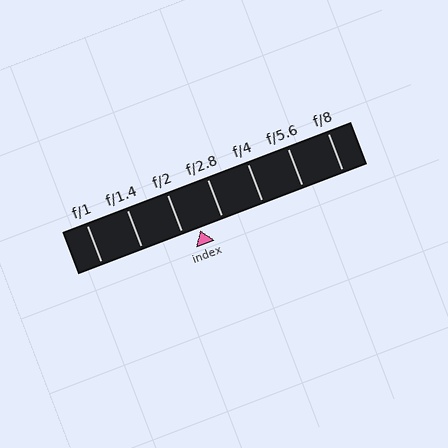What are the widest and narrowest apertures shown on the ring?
The widest aperture shown is f/1 and the narrowest is f/8.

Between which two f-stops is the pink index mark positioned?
The index mark is between f/2 and f/2.8.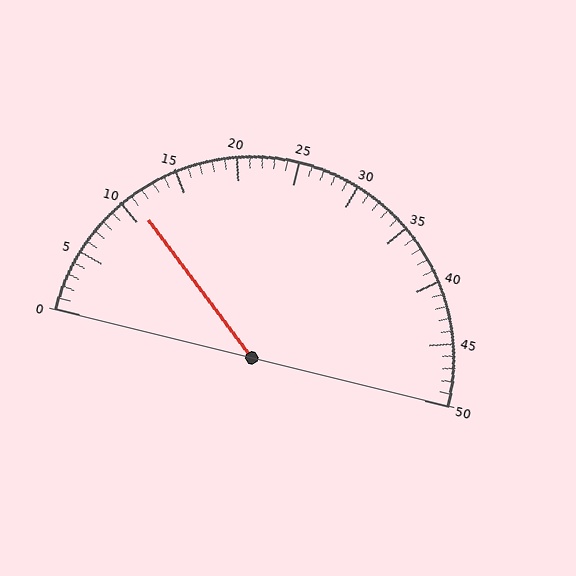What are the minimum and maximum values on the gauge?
The gauge ranges from 0 to 50.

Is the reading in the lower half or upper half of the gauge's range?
The reading is in the lower half of the range (0 to 50).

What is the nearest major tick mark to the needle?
The nearest major tick mark is 10.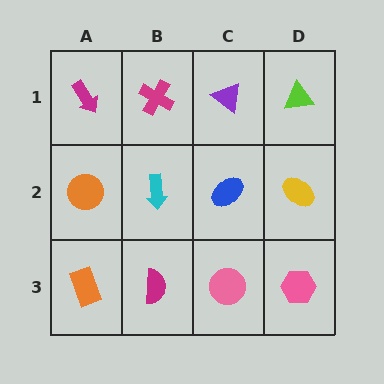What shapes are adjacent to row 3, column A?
An orange circle (row 2, column A), a magenta semicircle (row 3, column B).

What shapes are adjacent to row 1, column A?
An orange circle (row 2, column A), a magenta cross (row 1, column B).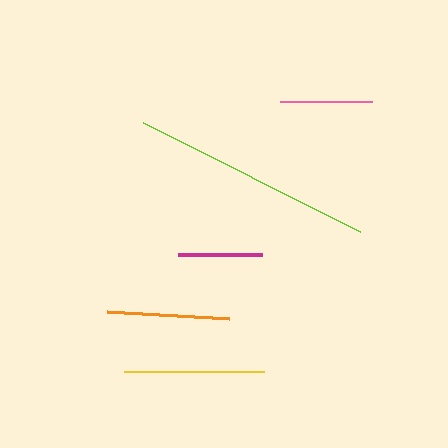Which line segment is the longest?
The lime line is the longest at approximately 242 pixels.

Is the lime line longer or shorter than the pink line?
The lime line is longer than the pink line.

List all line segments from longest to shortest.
From longest to shortest: lime, yellow, orange, pink, magenta.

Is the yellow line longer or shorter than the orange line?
The yellow line is longer than the orange line.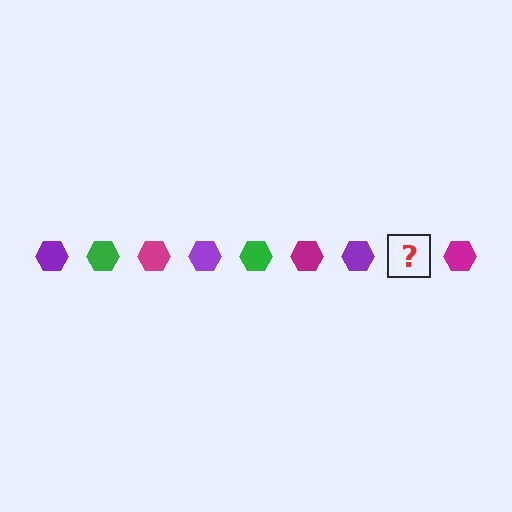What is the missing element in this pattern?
The missing element is a green hexagon.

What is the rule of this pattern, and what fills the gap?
The rule is that the pattern cycles through purple, green, magenta hexagons. The gap should be filled with a green hexagon.